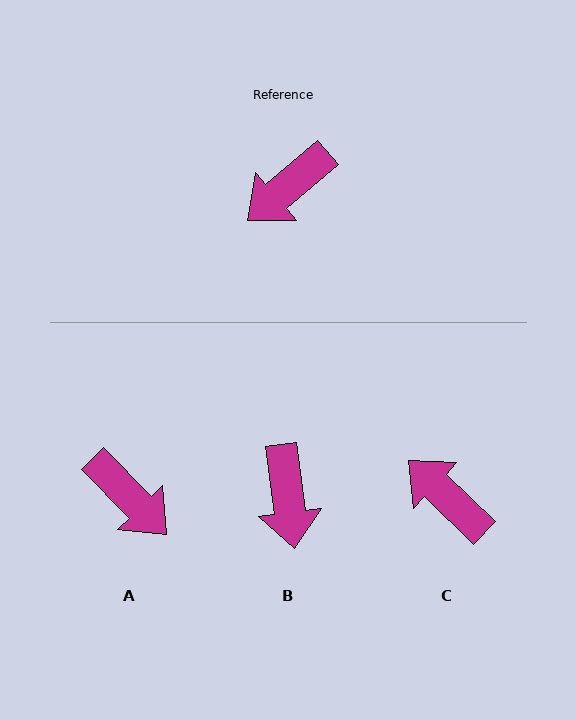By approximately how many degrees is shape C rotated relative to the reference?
Approximately 84 degrees clockwise.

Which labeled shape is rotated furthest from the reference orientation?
A, about 94 degrees away.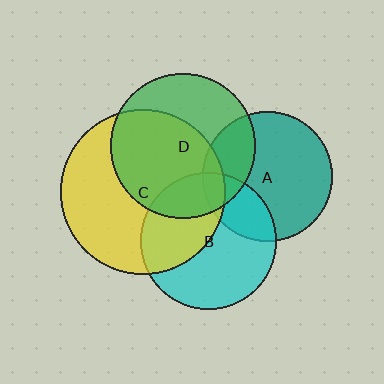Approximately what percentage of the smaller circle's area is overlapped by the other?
Approximately 40%.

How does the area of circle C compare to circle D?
Approximately 1.3 times.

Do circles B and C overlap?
Yes.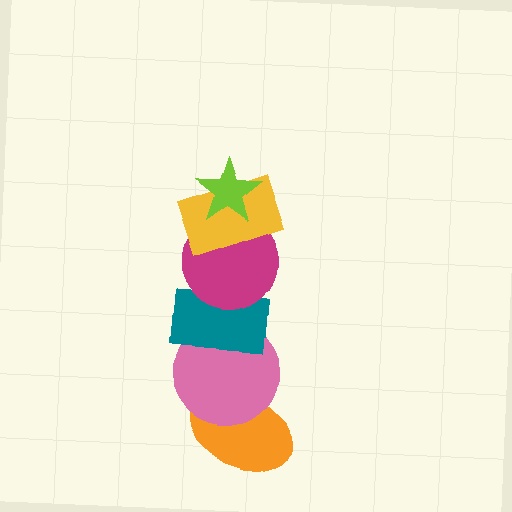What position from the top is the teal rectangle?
The teal rectangle is 4th from the top.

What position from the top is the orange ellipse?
The orange ellipse is 6th from the top.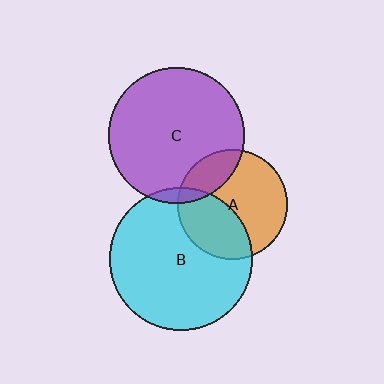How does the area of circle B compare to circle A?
Approximately 1.7 times.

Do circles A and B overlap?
Yes.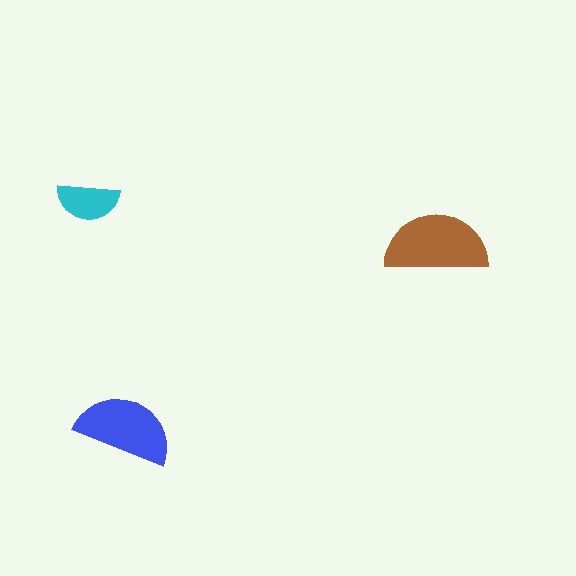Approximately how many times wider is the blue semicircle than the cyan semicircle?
About 1.5 times wider.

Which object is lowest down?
The blue semicircle is bottommost.